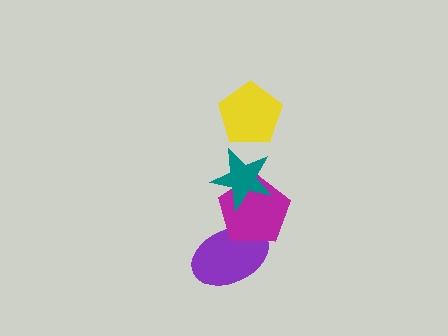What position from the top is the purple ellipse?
The purple ellipse is 4th from the top.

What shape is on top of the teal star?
The yellow pentagon is on top of the teal star.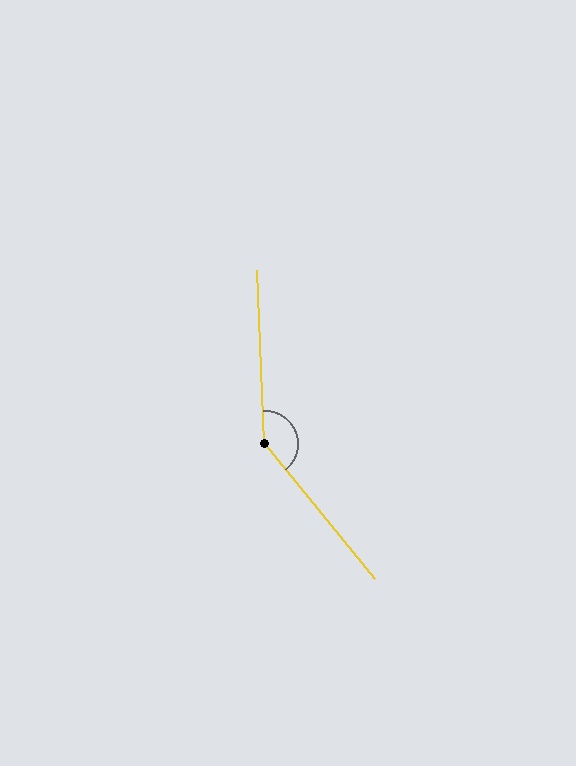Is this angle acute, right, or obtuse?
It is obtuse.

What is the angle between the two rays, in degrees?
Approximately 143 degrees.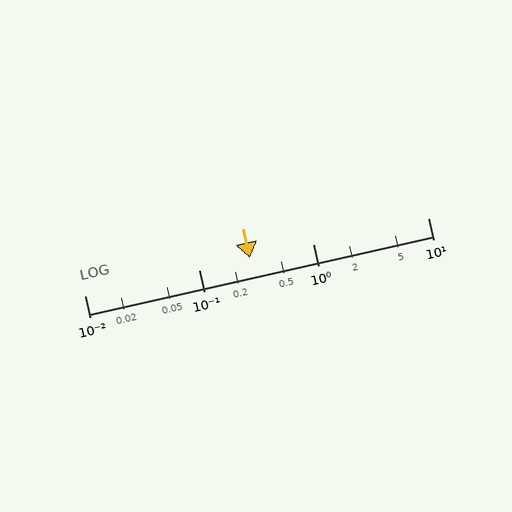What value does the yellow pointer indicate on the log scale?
The pointer indicates approximately 0.28.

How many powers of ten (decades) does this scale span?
The scale spans 3 decades, from 0.01 to 10.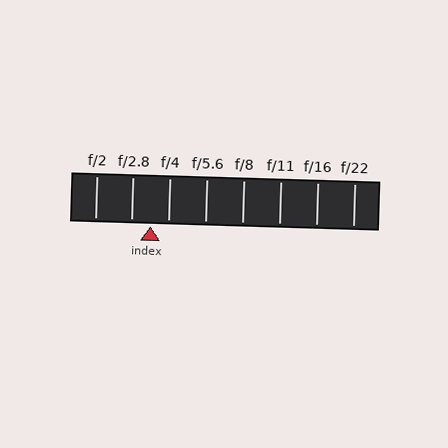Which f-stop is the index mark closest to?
The index mark is closest to f/2.8.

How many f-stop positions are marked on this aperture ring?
There are 8 f-stop positions marked.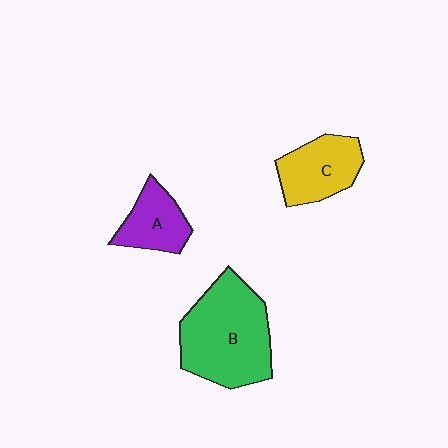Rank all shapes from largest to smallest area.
From largest to smallest: B (green), C (yellow), A (purple).